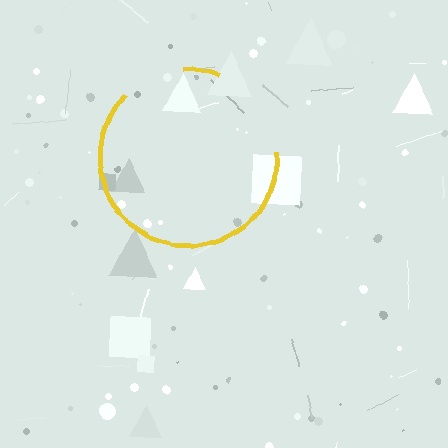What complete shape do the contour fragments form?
The contour fragments form a circle.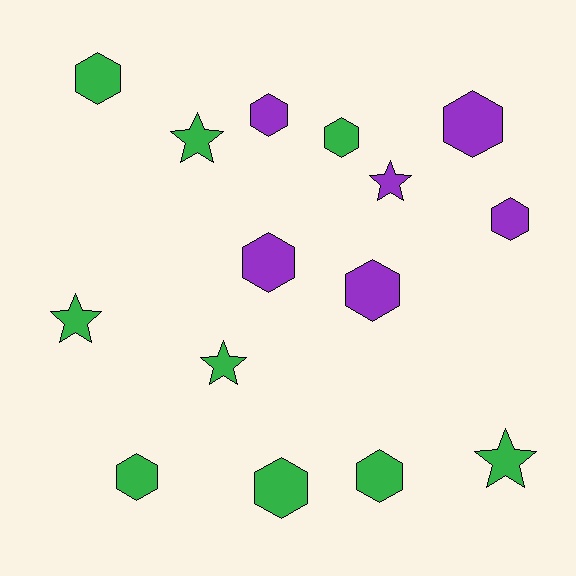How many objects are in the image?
There are 15 objects.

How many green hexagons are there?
There are 5 green hexagons.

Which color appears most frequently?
Green, with 9 objects.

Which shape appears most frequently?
Hexagon, with 10 objects.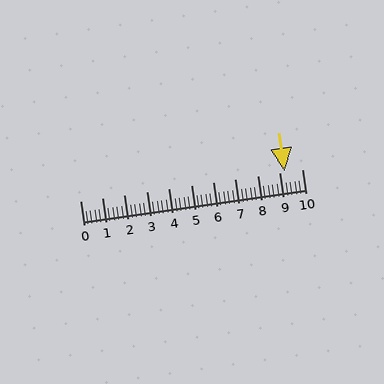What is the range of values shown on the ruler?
The ruler shows values from 0 to 10.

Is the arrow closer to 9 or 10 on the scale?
The arrow is closer to 9.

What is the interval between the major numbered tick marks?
The major tick marks are spaced 1 units apart.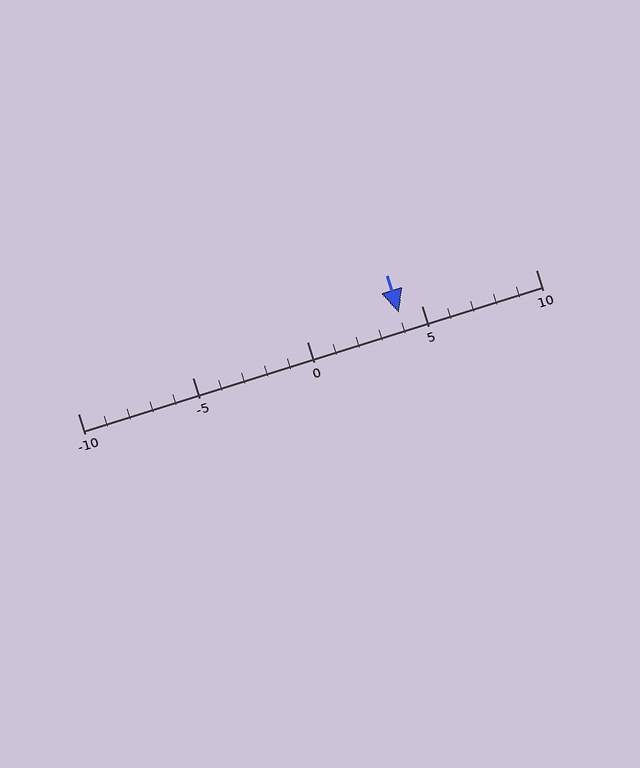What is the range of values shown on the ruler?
The ruler shows values from -10 to 10.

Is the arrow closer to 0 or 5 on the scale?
The arrow is closer to 5.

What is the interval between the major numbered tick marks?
The major tick marks are spaced 5 units apart.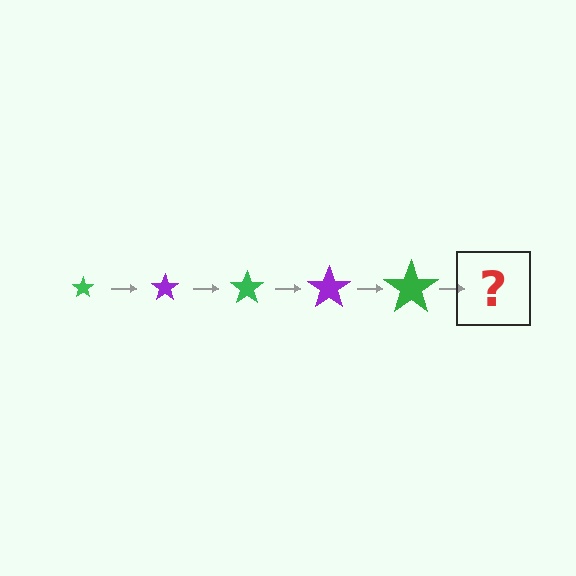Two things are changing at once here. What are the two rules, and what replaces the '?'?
The two rules are that the star grows larger each step and the color cycles through green and purple. The '?' should be a purple star, larger than the previous one.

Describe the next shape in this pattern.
It should be a purple star, larger than the previous one.